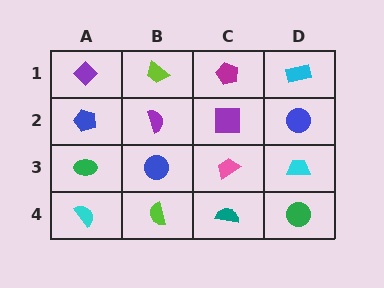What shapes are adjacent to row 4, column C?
A pink trapezoid (row 3, column C), a lime semicircle (row 4, column B), a green circle (row 4, column D).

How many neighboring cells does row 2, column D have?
3.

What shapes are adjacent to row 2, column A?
A purple diamond (row 1, column A), a green ellipse (row 3, column A), a purple semicircle (row 2, column B).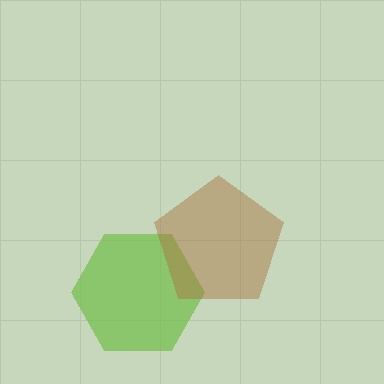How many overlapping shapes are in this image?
There are 2 overlapping shapes in the image.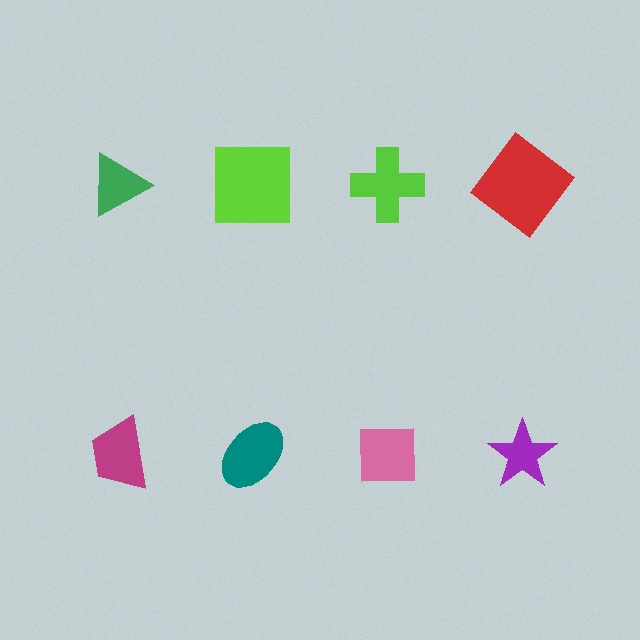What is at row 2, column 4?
A purple star.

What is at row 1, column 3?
A lime cross.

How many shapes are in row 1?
4 shapes.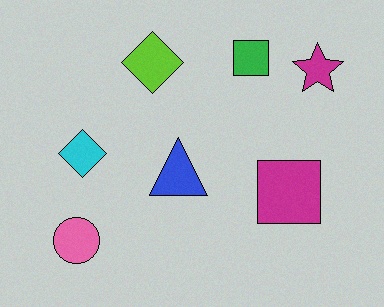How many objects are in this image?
There are 7 objects.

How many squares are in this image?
There are 2 squares.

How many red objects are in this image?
There are no red objects.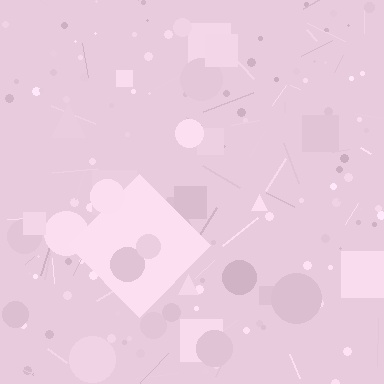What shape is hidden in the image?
A diamond is hidden in the image.